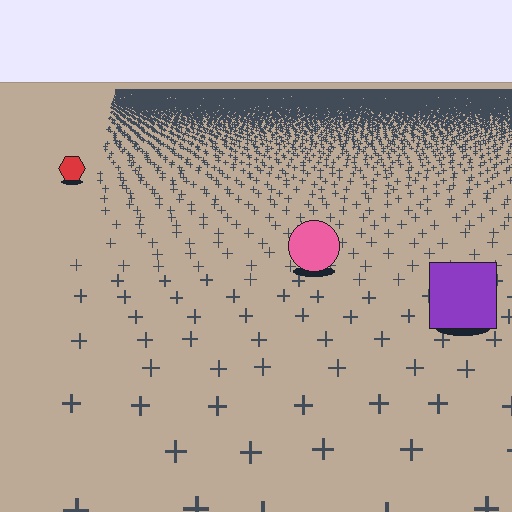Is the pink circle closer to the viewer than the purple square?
No. The purple square is closer — you can tell from the texture gradient: the ground texture is coarser near it.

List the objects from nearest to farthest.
From nearest to farthest: the purple square, the pink circle, the red hexagon.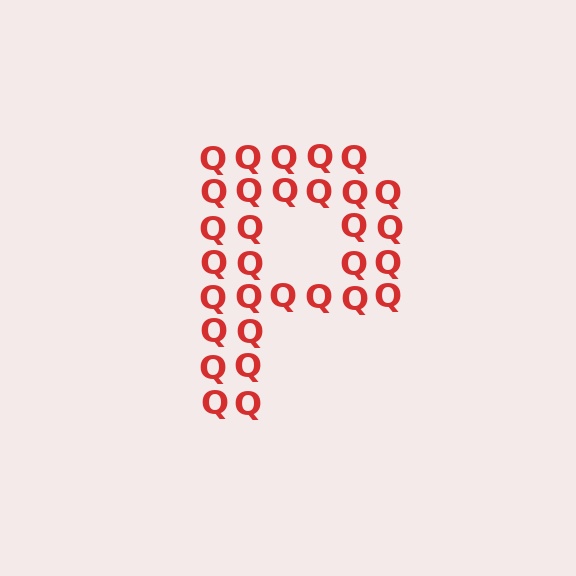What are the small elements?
The small elements are letter Q's.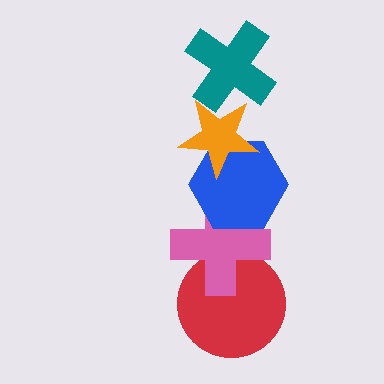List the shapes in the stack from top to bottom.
From top to bottom: the teal cross, the orange star, the blue hexagon, the pink cross, the red circle.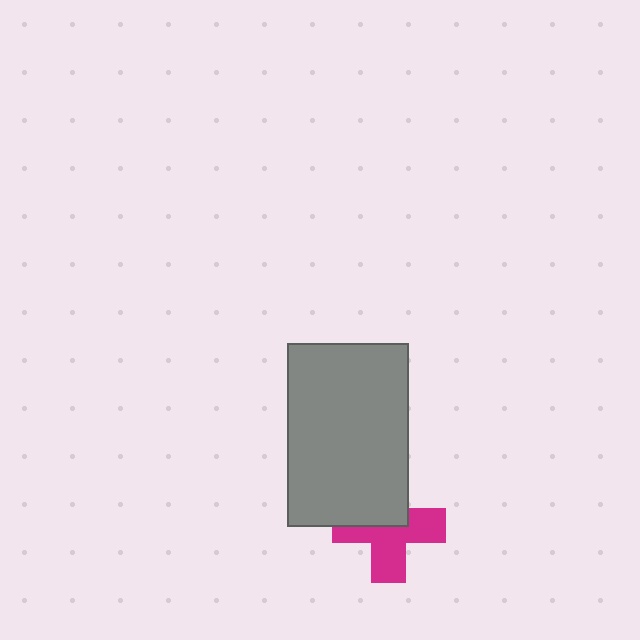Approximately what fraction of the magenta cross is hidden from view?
Roughly 42% of the magenta cross is hidden behind the gray rectangle.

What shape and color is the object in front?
The object in front is a gray rectangle.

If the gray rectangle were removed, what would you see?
You would see the complete magenta cross.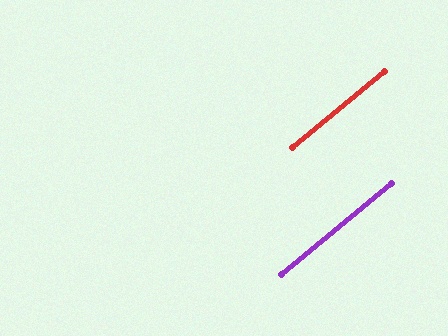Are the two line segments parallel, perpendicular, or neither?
Parallel — their directions differ by only 0.0°.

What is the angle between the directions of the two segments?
Approximately 0 degrees.